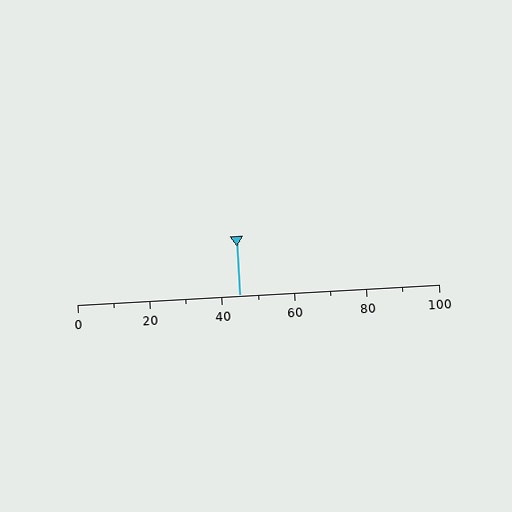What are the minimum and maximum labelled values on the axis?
The axis runs from 0 to 100.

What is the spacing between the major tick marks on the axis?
The major ticks are spaced 20 apart.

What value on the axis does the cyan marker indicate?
The marker indicates approximately 45.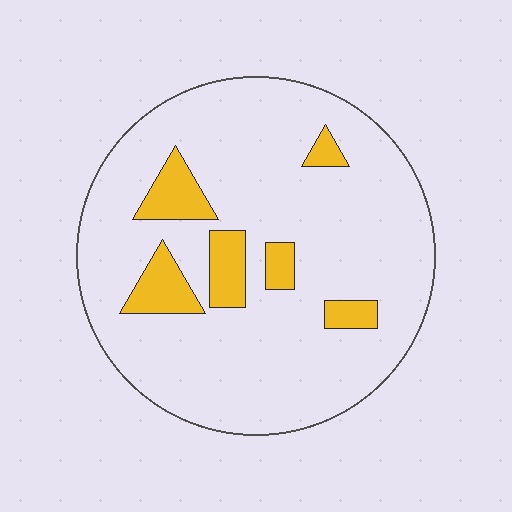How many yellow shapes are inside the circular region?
6.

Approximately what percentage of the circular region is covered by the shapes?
Approximately 15%.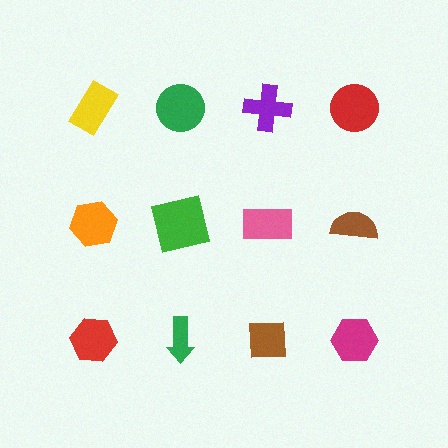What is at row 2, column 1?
An orange hexagon.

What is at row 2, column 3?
A pink rectangle.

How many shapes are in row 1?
4 shapes.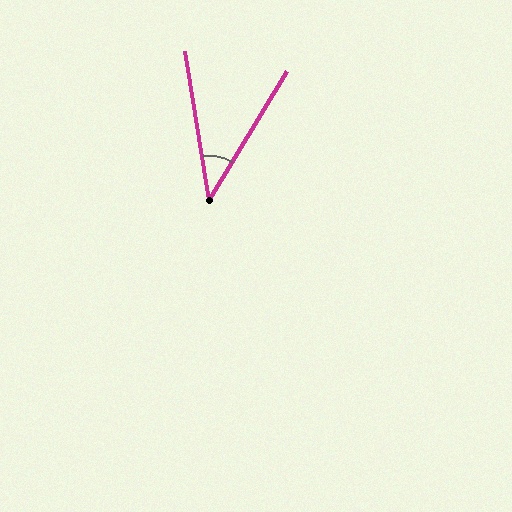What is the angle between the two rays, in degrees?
Approximately 40 degrees.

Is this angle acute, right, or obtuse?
It is acute.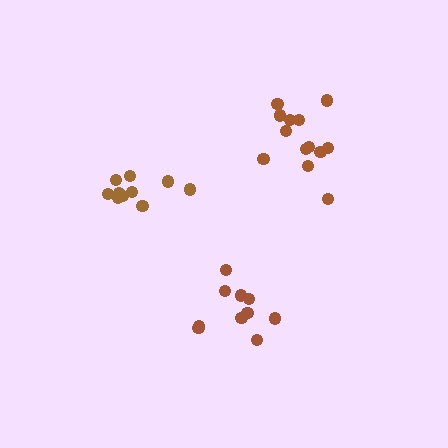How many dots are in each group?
Group 1: 10 dots, Group 2: 10 dots, Group 3: 13 dots (33 total).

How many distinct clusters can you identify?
There are 3 distinct clusters.